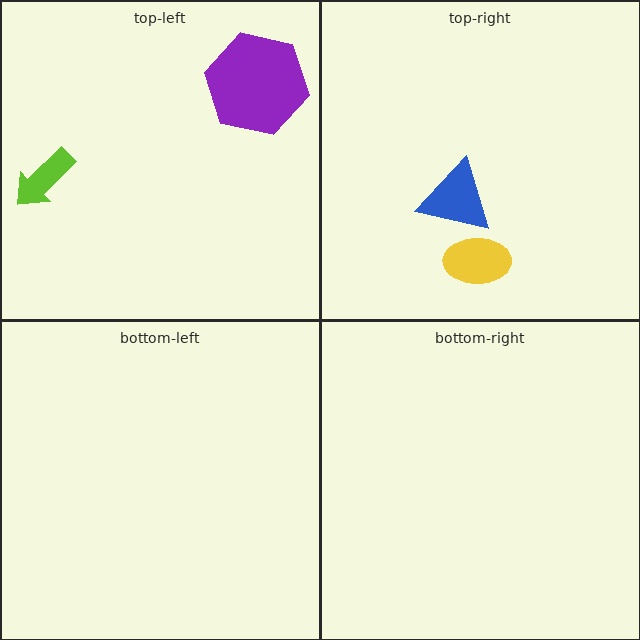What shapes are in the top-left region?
The purple hexagon, the lime arrow.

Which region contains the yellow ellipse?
The top-right region.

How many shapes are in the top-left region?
2.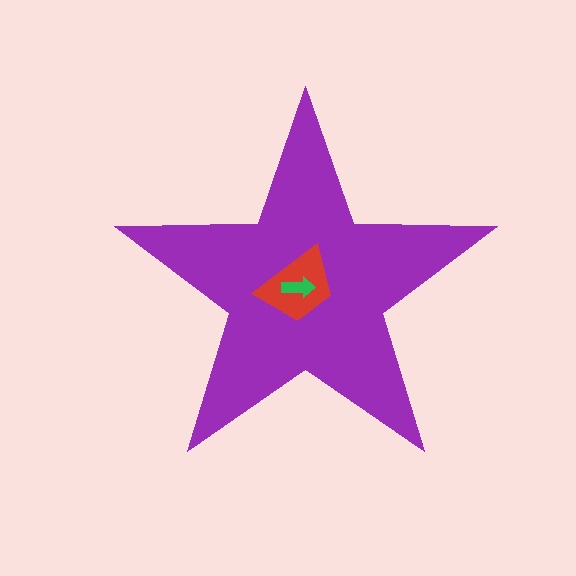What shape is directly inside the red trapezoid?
The green arrow.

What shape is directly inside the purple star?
The red trapezoid.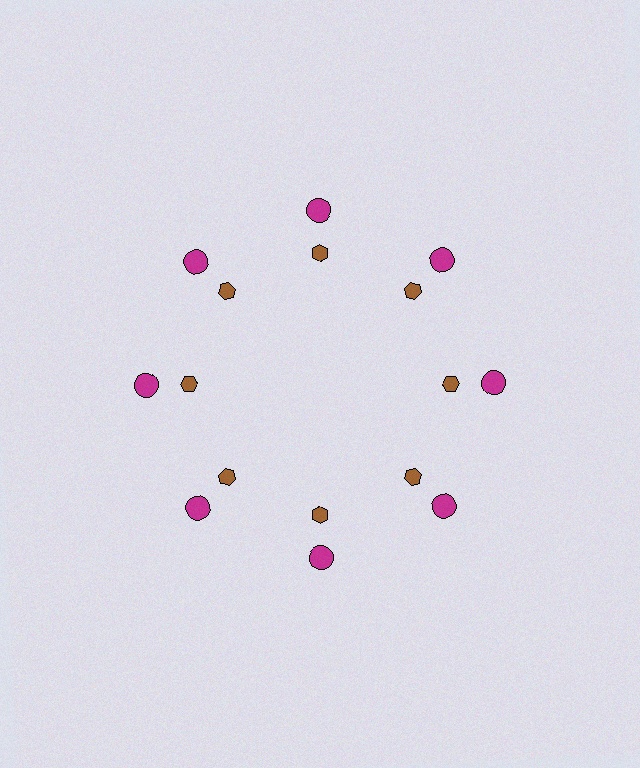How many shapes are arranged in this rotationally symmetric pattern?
There are 16 shapes, arranged in 8 groups of 2.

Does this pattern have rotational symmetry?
Yes, this pattern has 8-fold rotational symmetry. It looks the same after rotating 45 degrees around the center.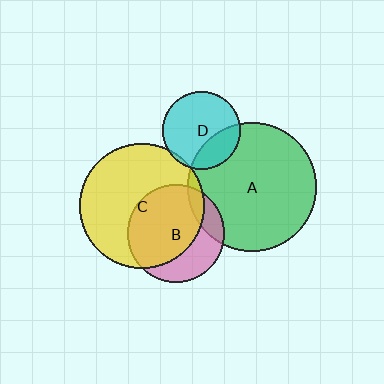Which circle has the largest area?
Circle A (green).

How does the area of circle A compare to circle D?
Approximately 2.7 times.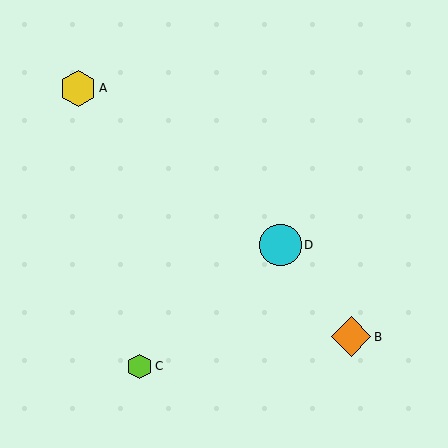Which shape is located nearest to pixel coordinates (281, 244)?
The cyan circle (labeled D) at (281, 245) is nearest to that location.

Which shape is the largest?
The cyan circle (labeled D) is the largest.